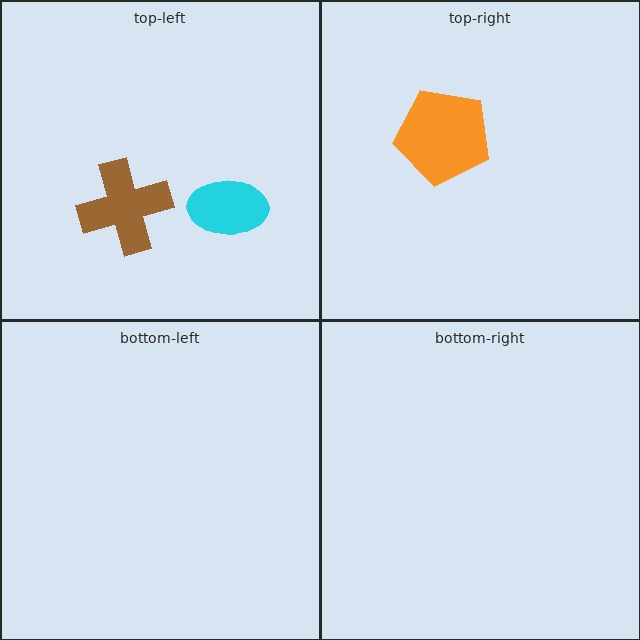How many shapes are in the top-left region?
2.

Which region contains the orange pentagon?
The top-right region.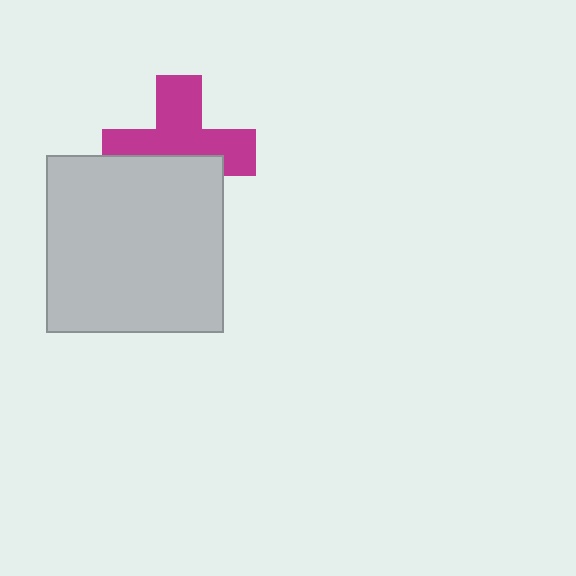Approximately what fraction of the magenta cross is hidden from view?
Roughly 41% of the magenta cross is hidden behind the light gray square.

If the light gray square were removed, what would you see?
You would see the complete magenta cross.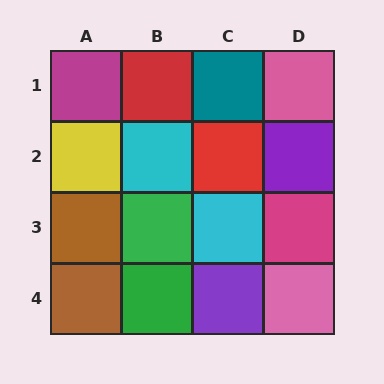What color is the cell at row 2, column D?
Purple.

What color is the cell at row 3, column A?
Brown.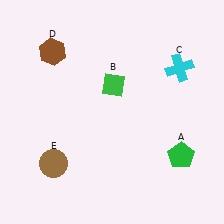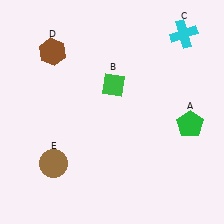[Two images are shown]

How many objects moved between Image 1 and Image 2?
2 objects moved between the two images.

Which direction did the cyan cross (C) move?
The cyan cross (C) moved up.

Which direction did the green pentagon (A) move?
The green pentagon (A) moved up.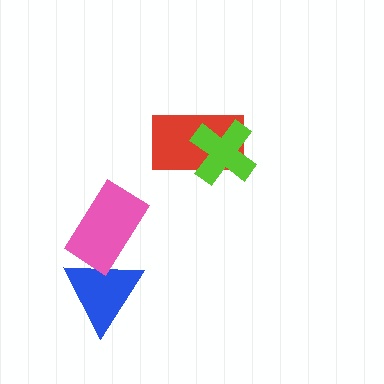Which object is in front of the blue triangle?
The pink rectangle is in front of the blue triangle.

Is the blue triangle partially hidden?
Yes, it is partially covered by another shape.